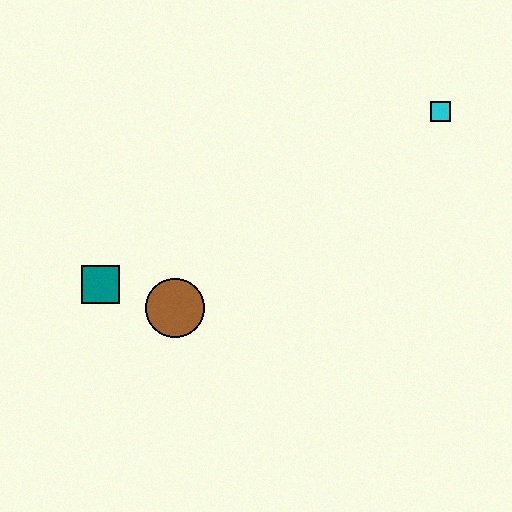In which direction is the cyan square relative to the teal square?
The cyan square is to the right of the teal square.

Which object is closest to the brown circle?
The teal square is closest to the brown circle.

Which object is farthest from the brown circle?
The cyan square is farthest from the brown circle.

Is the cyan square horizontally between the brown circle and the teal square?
No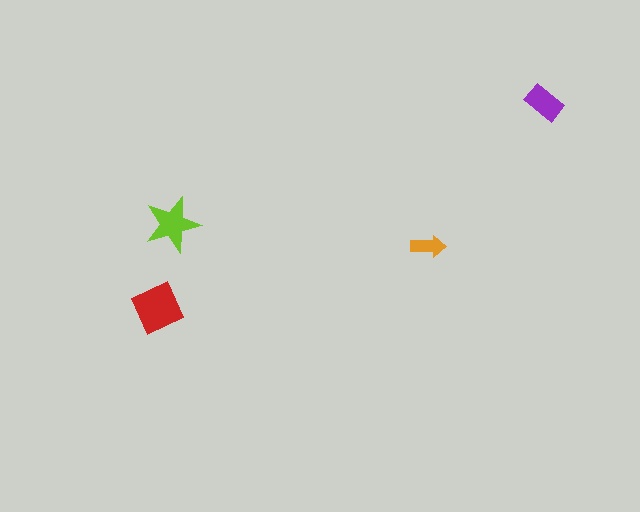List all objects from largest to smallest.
The red diamond, the lime star, the purple rectangle, the orange arrow.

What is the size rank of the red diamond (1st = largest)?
1st.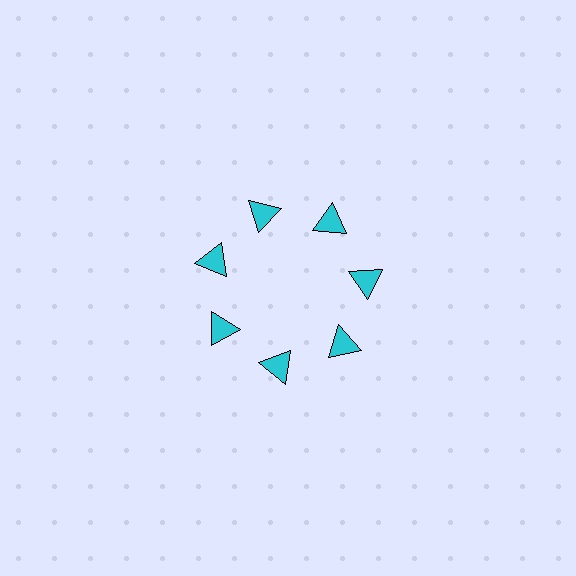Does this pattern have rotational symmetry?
Yes, this pattern has 7-fold rotational symmetry. It looks the same after rotating 51 degrees around the center.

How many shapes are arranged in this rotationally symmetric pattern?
There are 7 shapes, arranged in 7 groups of 1.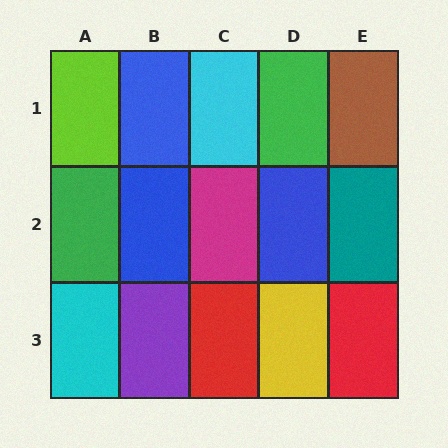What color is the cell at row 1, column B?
Blue.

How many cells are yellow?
1 cell is yellow.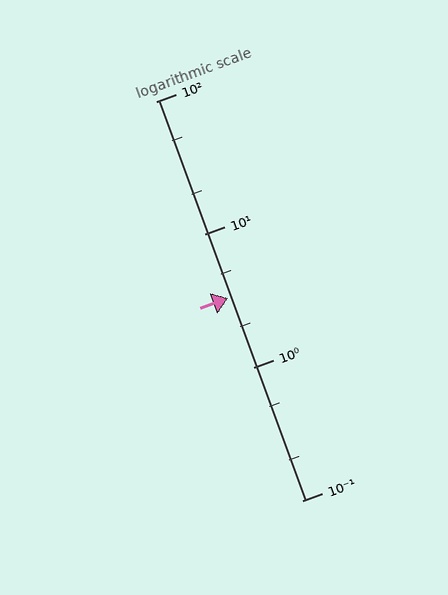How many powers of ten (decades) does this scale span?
The scale spans 3 decades, from 0.1 to 100.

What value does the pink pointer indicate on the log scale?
The pointer indicates approximately 3.3.